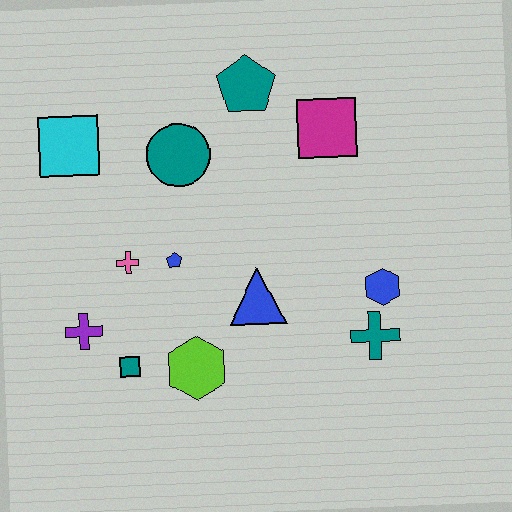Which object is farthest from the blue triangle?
The cyan square is farthest from the blue triangle.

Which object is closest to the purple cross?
The teal square is closest to the purple cross.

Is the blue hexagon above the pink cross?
No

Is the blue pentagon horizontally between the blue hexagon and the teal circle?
No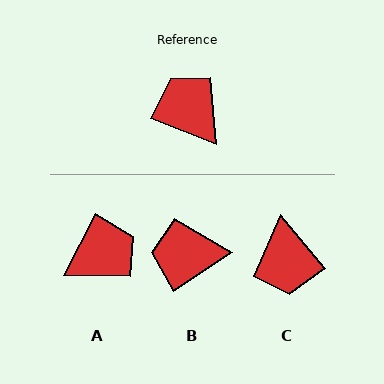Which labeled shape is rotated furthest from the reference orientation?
C, about 152 degrees away.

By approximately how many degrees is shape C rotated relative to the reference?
Approximately 152 degrees counter-clockwise.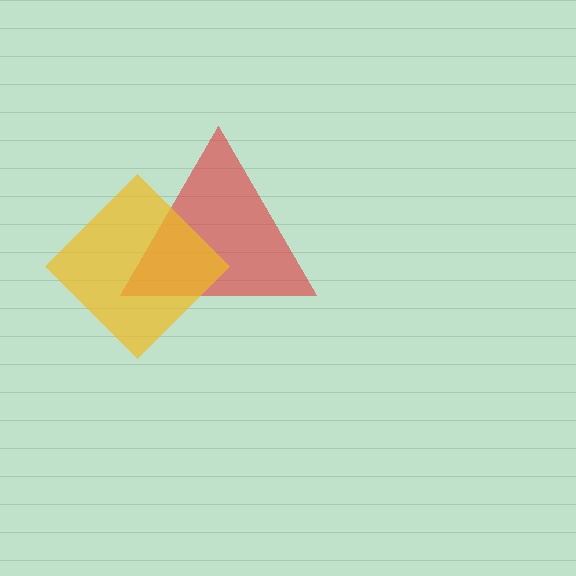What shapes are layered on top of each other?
The layered shapes are: a red triangle, a yellow diamond.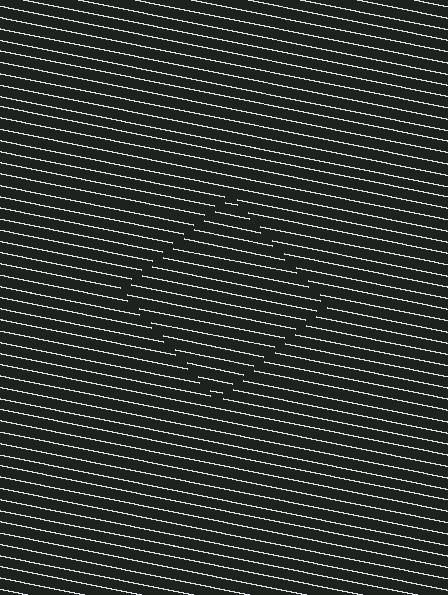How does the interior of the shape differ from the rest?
The interior of the shape contains the same grating, shifted by half a period — the contour is defined by the phase discontinuity where line-ends from the inner and outer gratings abut.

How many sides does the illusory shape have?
4 sides — the line-ends trace a square.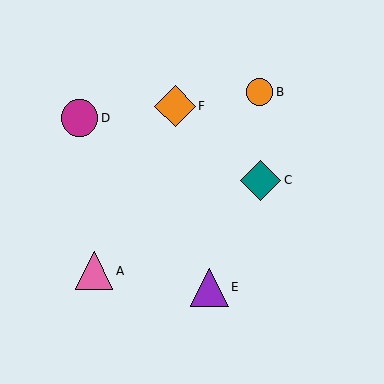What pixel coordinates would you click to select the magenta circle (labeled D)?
Click at (80, 118) to select the magenta circle D.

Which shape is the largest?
The orange diamond (labeled F) is the largest.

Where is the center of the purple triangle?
The center of the purple triangle is at (209, 287).